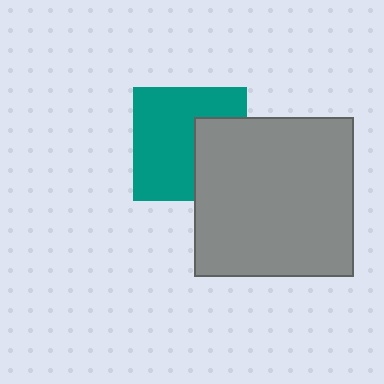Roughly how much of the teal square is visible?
Most of it is visible (roughly 65%).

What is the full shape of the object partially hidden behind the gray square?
The partially hidden object is a teal square.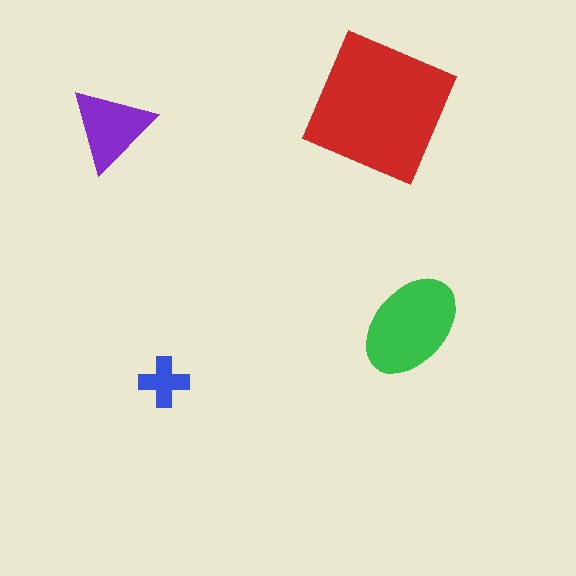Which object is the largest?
The red square.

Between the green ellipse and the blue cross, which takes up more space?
The green ellipse.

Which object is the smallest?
The blue cross.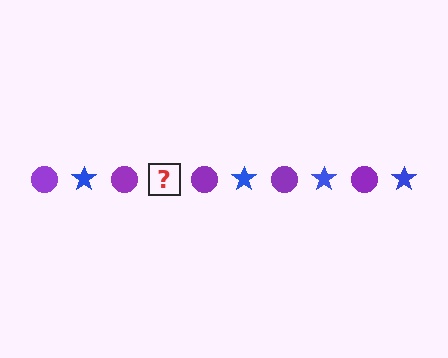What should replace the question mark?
The question mark should be replaced with a blue star.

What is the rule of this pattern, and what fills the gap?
The rule is that the pattern alternates between purple circle and blue star. The gap should be filled with a blue star.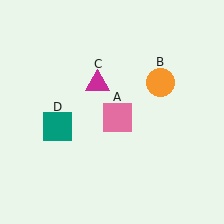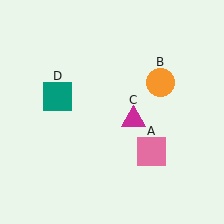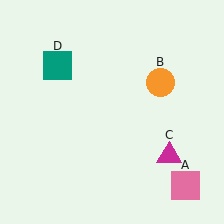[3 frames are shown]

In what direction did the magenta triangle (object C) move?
The magenta triangle (object C) moved down and to the right.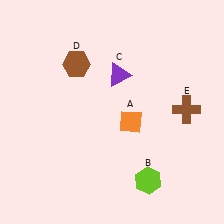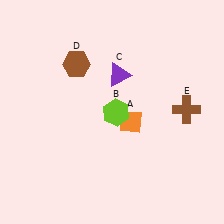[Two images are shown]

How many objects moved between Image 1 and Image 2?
1 object moved between the two images.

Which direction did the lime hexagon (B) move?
The lime hexagon (B) moved up.